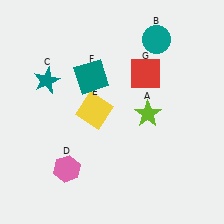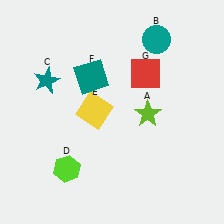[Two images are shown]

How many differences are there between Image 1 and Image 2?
There is 1 difference between the two images.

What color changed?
The hexagon (D) changed from pink in Image 1 to lime in Image 2.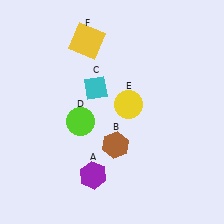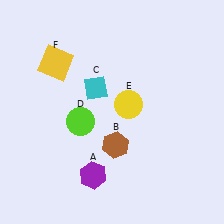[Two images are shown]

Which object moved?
The yellow square (F) moved left.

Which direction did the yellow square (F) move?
The yellow square (F) moved left.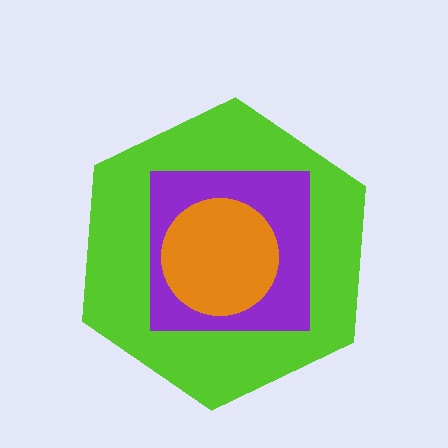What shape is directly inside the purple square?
The orange circle.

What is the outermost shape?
The lime hexagon.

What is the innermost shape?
The orange circle.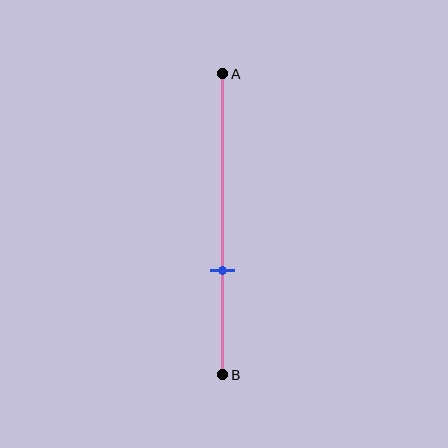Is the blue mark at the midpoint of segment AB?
No, the mark is at about 65% from A, not at the 50% midpoint.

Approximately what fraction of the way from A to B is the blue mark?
The blue mark is approximately 65% of the way from A to B.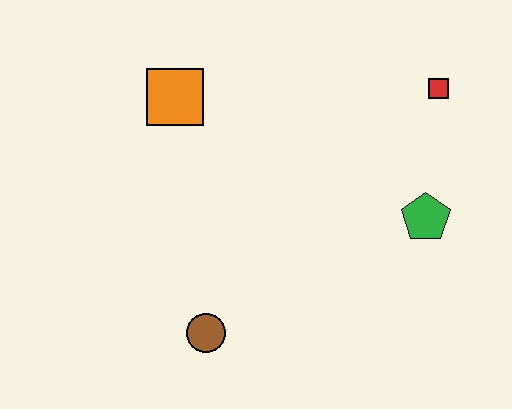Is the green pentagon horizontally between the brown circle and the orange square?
No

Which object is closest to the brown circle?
The orange square is closest to the brown circle.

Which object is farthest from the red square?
The brown circle is farthest from the red square.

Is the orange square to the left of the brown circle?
Yes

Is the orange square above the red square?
No